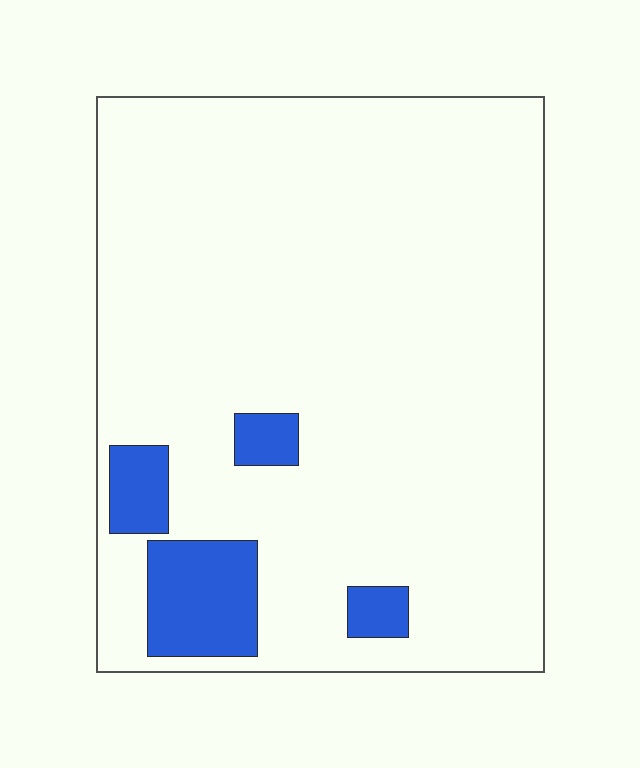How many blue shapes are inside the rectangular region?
4.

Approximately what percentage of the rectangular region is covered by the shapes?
Approximately 10%.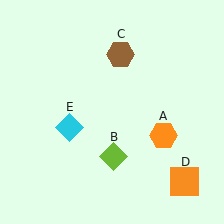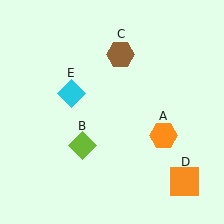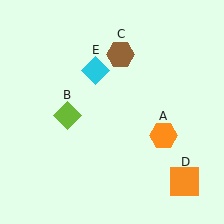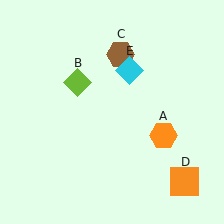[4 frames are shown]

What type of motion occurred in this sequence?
The lime diamond (object B), cyan diamond (object E) rotated clockwise around the center of the scene.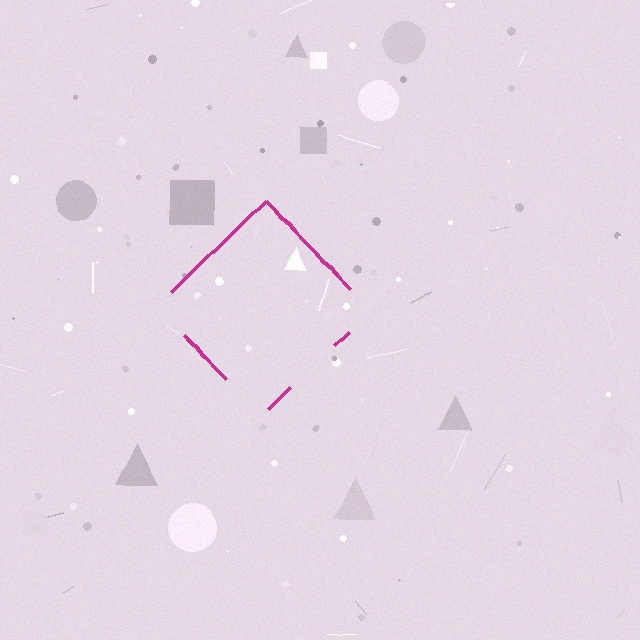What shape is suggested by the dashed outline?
The dashed outline suggests a diamond.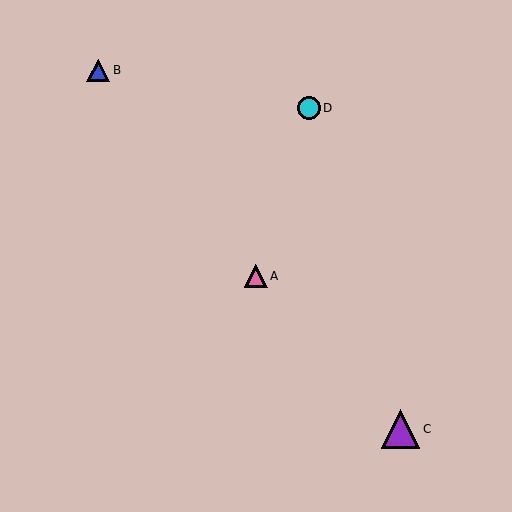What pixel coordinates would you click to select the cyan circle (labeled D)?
Click at (309, 108) to select the cyan circle D.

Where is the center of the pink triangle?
The center of the pink triangle is at (256, 276).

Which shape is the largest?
The purple triangle (labeled C) is the largest.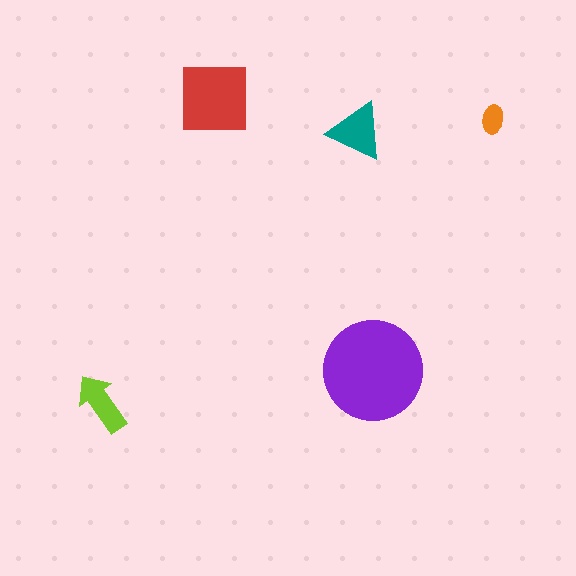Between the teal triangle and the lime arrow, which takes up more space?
The teal triangle.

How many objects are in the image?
There are 5 objects in the image.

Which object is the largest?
The purple circle.